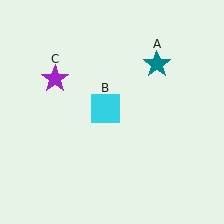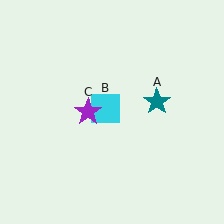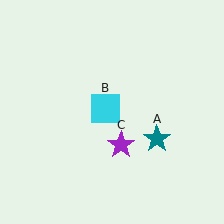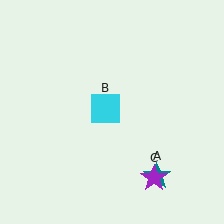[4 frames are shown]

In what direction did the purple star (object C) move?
The purple star (object C) moved down and to the right.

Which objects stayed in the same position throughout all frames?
Cyan square (object B) remained stationary.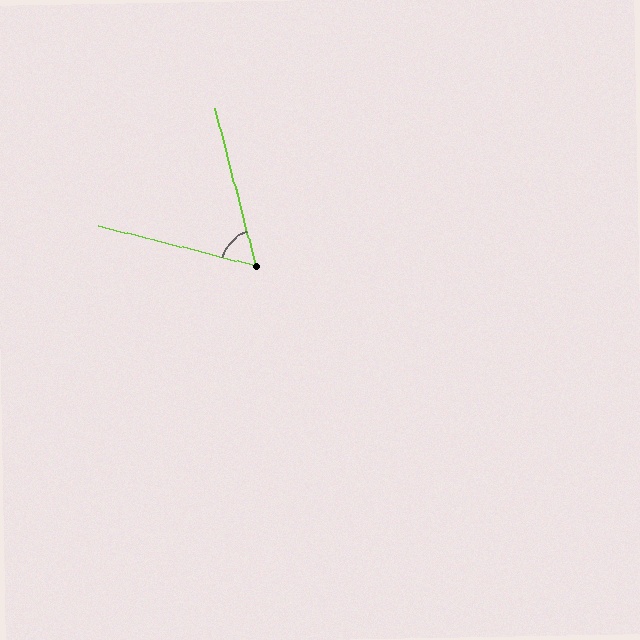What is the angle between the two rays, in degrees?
Approximately 61 degrees.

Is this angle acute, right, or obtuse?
It is acute.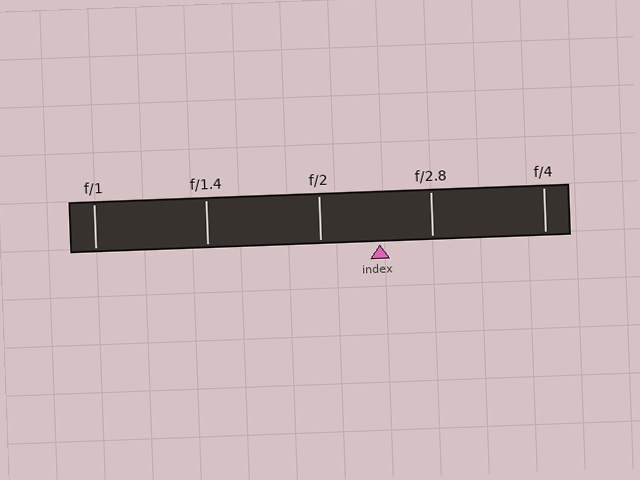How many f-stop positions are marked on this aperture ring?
There are 5 f-stop positions marked.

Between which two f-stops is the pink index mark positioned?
The index mark is between f/2 and f/2.8.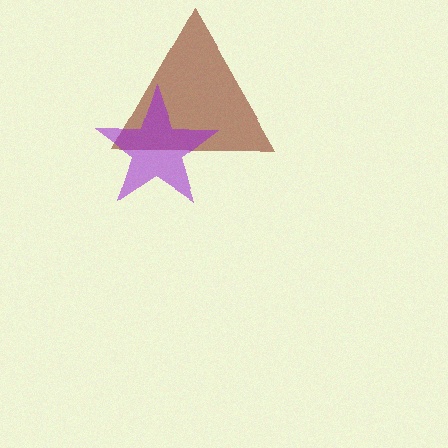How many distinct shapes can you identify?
There are 2 distinct shapes: a brown triangle, a purple star.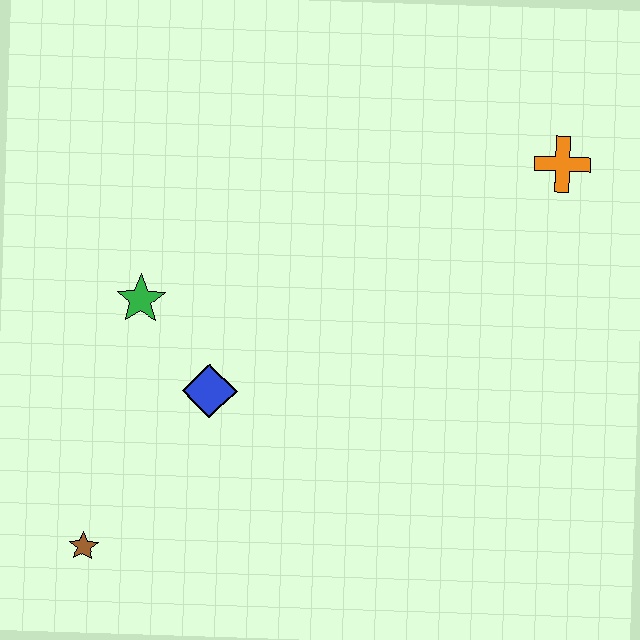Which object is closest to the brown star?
The blue diamond is closest to the brown star.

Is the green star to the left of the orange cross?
Yes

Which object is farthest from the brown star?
The orange cross is farthest from the brown star.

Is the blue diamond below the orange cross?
Yes